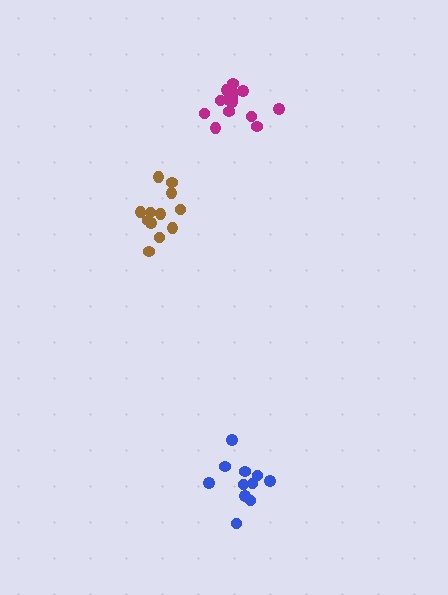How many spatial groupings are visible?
There are 3 spatial groupings.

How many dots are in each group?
Group 1: 12 dots, Group 2: 14 dots, Group 3: 11 dots (37 total).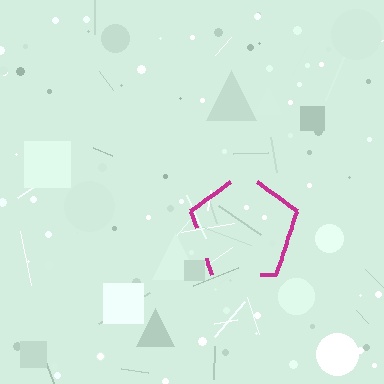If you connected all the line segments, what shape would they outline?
They would outline a pentagon.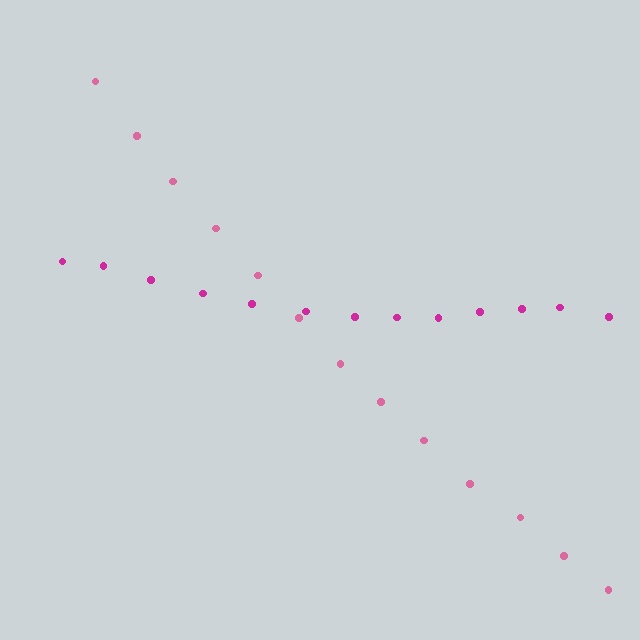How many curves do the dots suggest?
There are 2 distinct paths.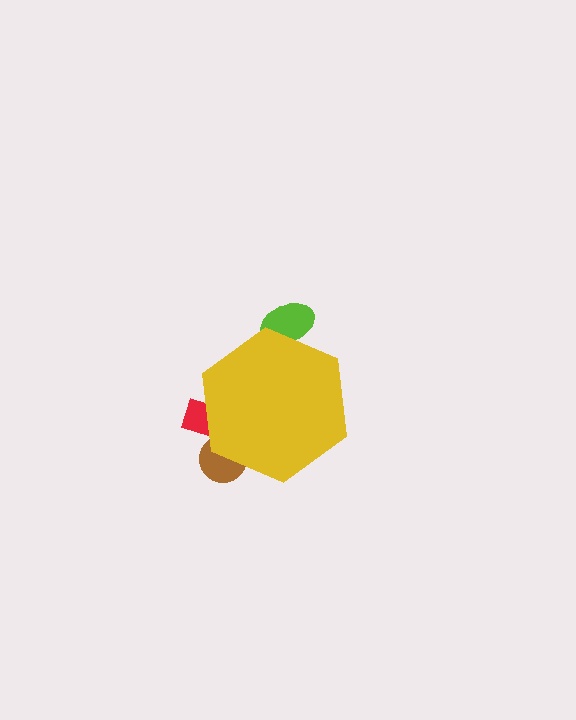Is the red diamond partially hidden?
Yes, the red diamond is partially hidden behind the yellow hexagon.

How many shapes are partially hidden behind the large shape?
3 shapes are partially hidden.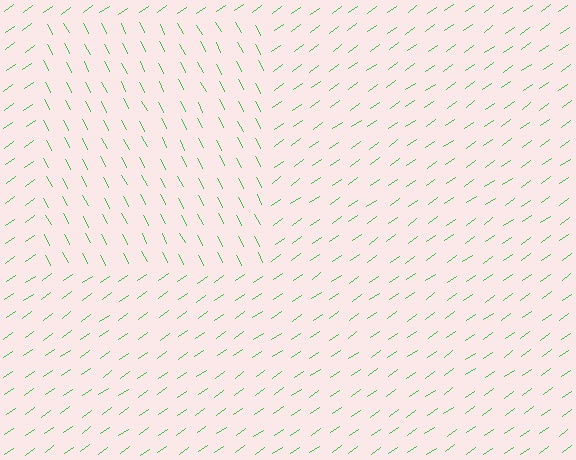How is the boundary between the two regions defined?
The boundary is defined purely by a change in line orientation (approximately 82 degrees difference). All lines are the same color and thickness.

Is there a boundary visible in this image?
Yes, there is a texture boundary formed by a change in line orientation.